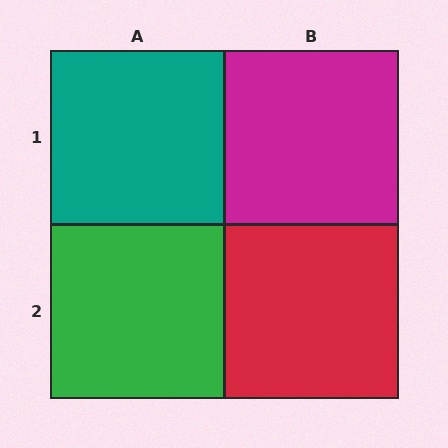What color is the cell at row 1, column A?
Teal.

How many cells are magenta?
1 cell is magenta.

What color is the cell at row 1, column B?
Magenta.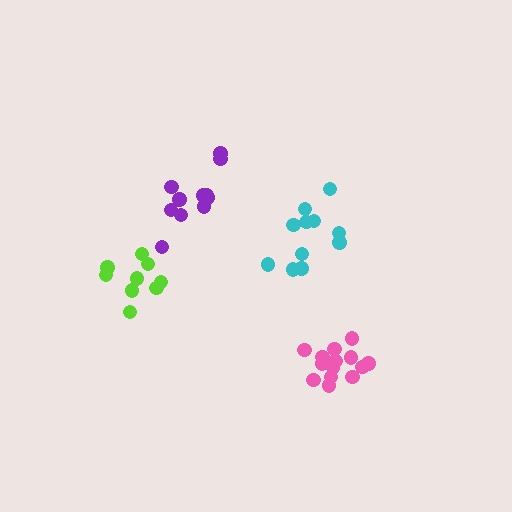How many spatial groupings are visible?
There are 4 spatial groupings.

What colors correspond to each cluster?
The clusters are colored: cyan, lime, pink, purple.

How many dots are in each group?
Group 1: 11 dots, Group 2: 9 dots, Group 3: 14 dots, Group 4: 11 dots (45 total).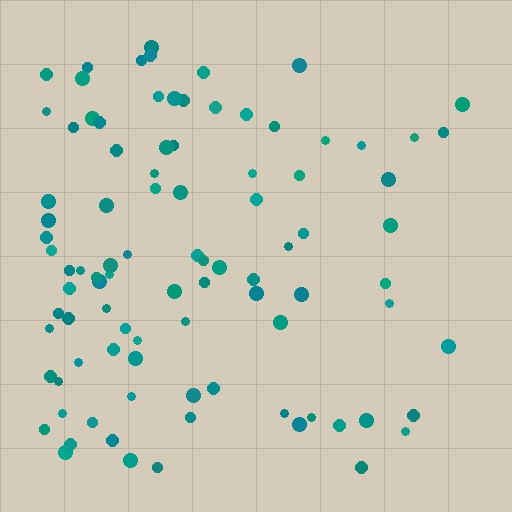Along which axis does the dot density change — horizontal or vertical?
Horizontal.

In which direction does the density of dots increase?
From right to left, with the left side densest.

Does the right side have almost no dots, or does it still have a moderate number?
Still a moderate number, just noticeably fewer than the left.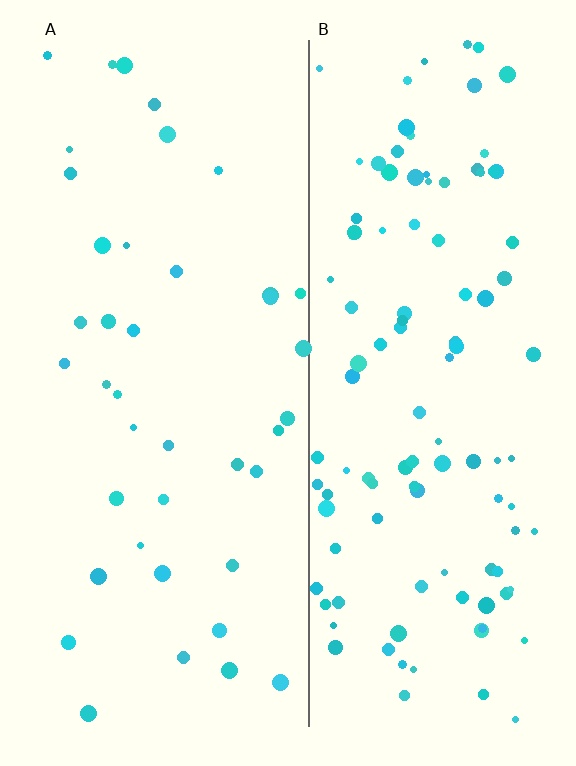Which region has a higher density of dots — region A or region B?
B (the right).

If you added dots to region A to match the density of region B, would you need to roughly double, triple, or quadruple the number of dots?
Approximately triple.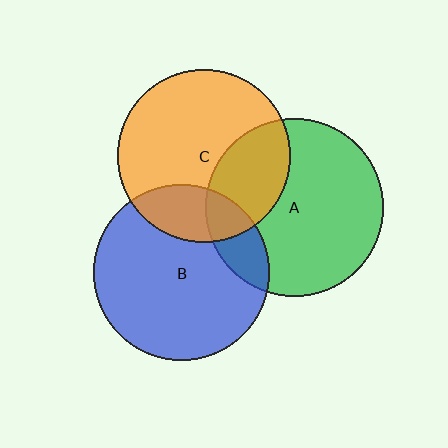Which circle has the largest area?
Circle A (green).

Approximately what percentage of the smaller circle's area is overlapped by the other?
Approximately 30%.